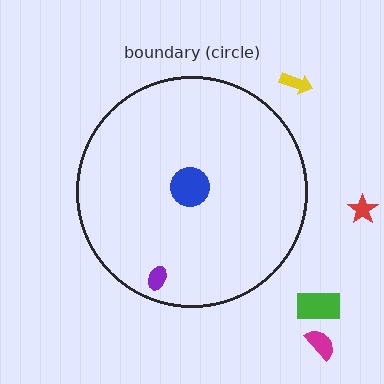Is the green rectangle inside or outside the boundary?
Outside.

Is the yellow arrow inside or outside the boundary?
Outside.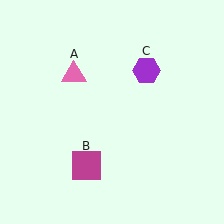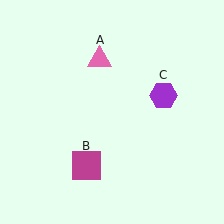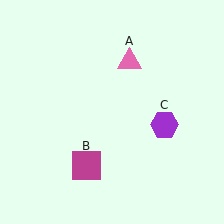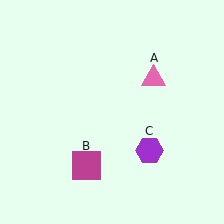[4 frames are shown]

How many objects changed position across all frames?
2 objects changed position: pink triangle (object A), purple hexagon (object C).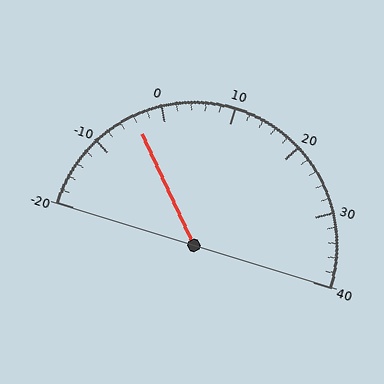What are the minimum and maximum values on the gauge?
The gauge ranges from -20 to 40.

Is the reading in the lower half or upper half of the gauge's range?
The reading is in the lower half of the range (-20 to 40).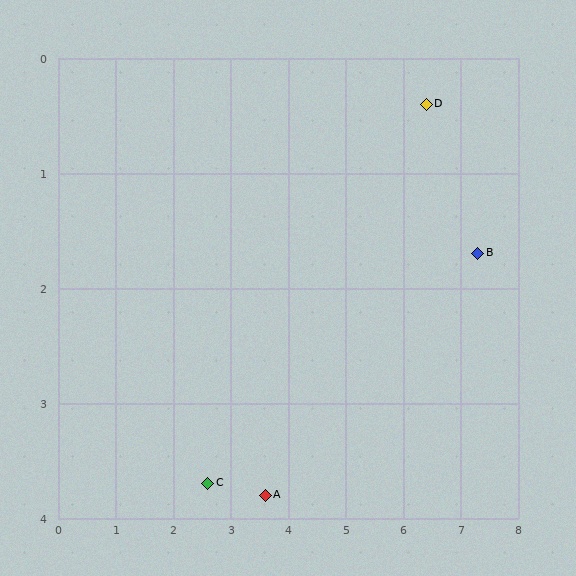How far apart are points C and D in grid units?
Points C and D are about 5.0 grid units apart.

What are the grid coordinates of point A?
Point A is at approximately (3.6, 3.8).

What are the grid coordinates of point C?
Point C is at approximately (2.6, 3.7).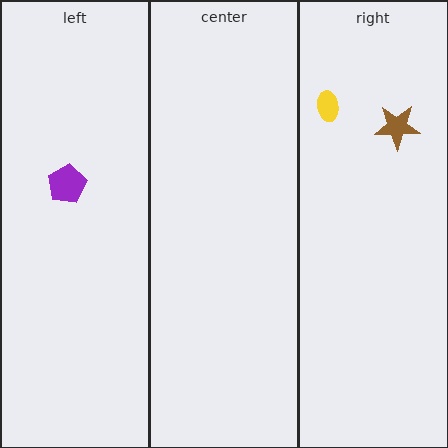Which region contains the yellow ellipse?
The right region.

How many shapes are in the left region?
1.